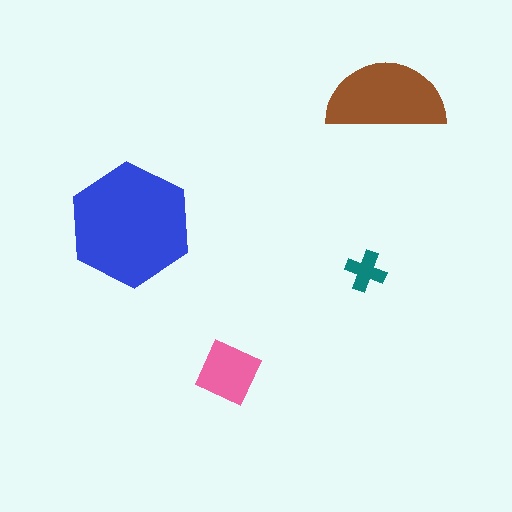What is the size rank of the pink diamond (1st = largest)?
3rd.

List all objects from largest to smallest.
The blue hexagon, the brown semicircle, the pink diamond, the teal cross.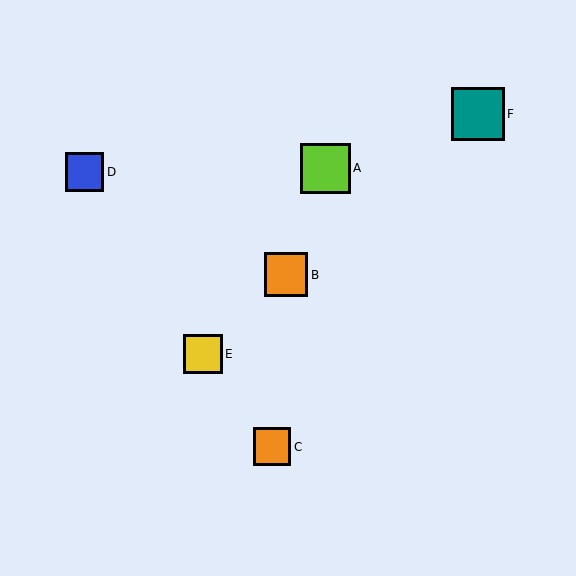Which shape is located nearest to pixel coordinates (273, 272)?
The orange square (labeled B) at (286, 275) is nearest to that location.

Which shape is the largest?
The teal square (labeled F) is the largest.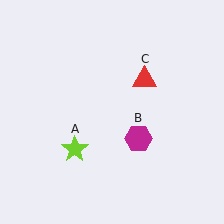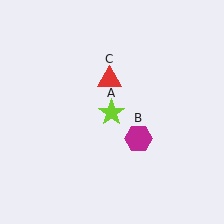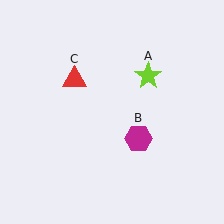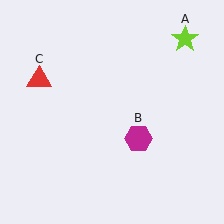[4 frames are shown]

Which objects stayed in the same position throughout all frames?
Magenta hexagon (object B) remained stationary.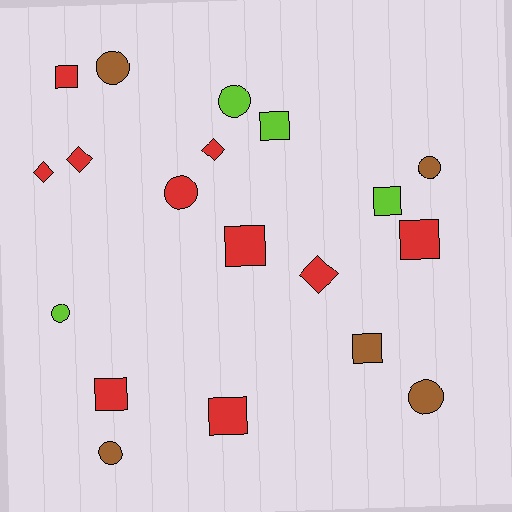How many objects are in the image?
There are 19 objects.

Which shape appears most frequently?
Square, with 8 objects.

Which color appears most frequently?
Red, with 10 objects.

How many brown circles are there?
There are 4 brown circles.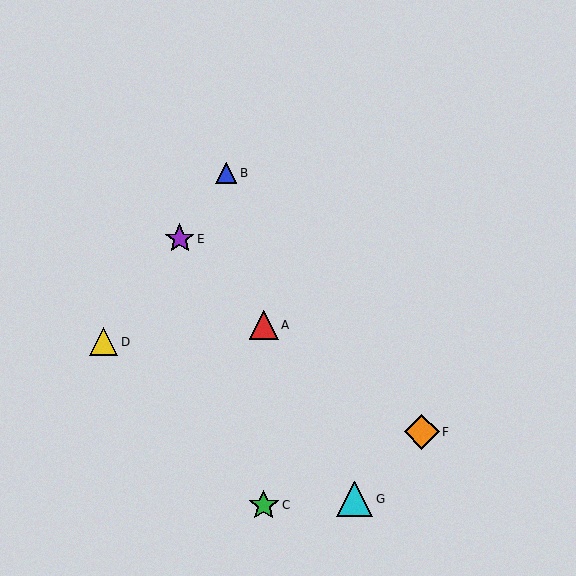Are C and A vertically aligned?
Yes, both are at x≈264.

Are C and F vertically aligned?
No, C is at x≈264 and F is at x≈422.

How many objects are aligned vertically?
2 objects (A, C) are aligned vertically.